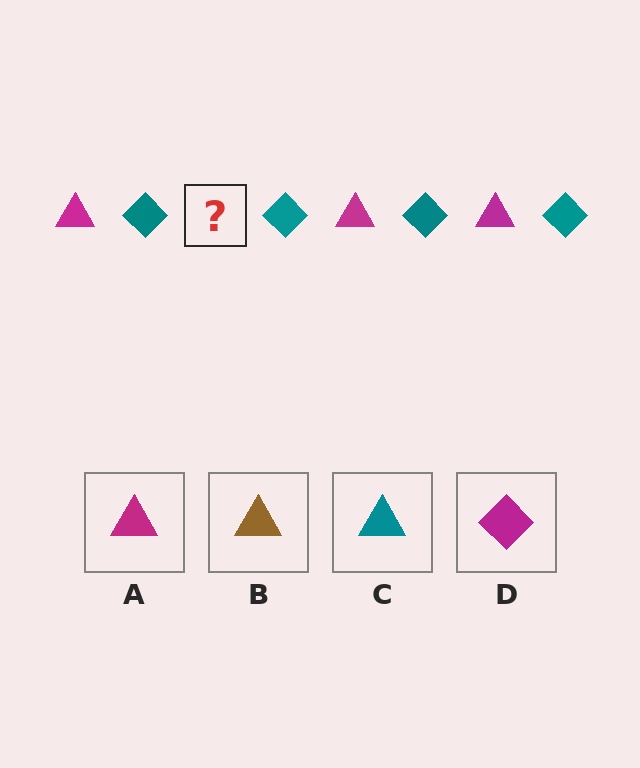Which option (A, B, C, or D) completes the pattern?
A.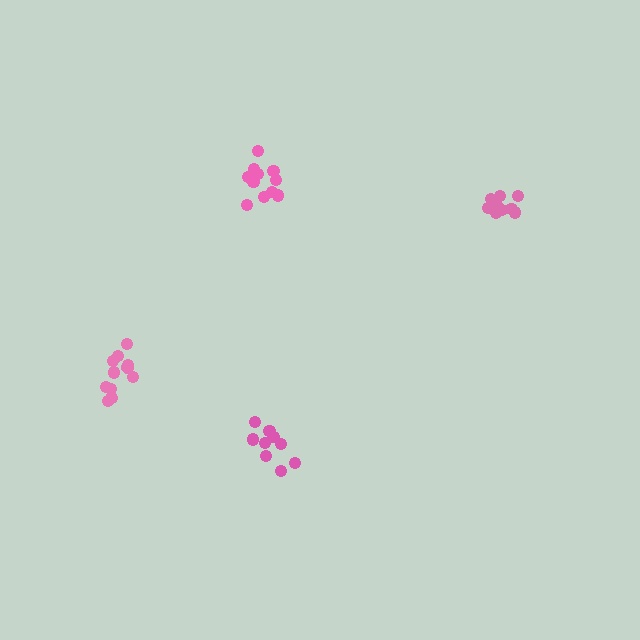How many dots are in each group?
Group 1: 9 dots, Group 2: 9 dots, Group 3: 11 dots, Group 4: 11 dots (40 total).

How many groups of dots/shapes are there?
There are 4 groups.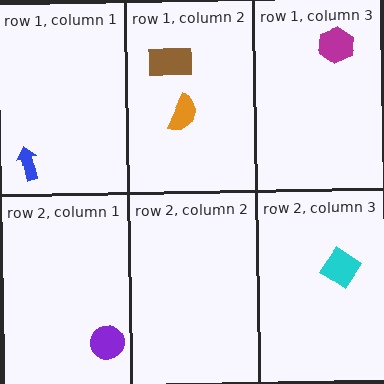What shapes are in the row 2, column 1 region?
The purple circle.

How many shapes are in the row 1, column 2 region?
2.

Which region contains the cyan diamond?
The row 2, column 3 region.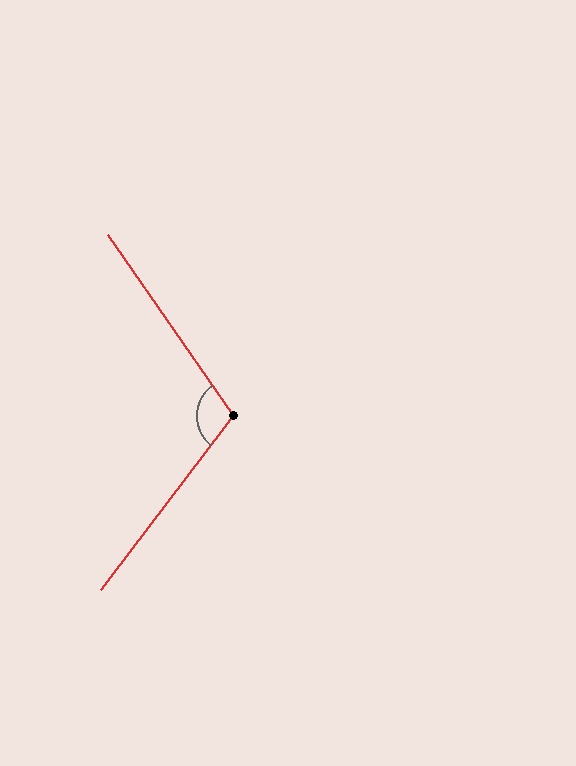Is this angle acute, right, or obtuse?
It is obtuse.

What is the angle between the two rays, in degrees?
Approximately 108 degrees.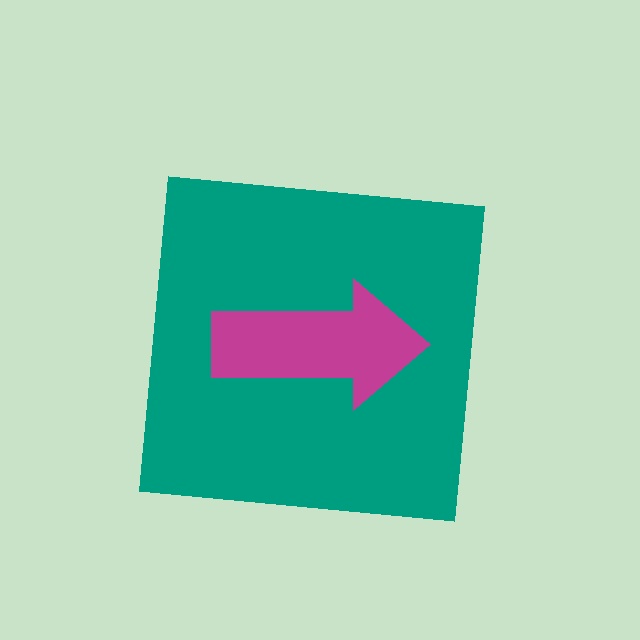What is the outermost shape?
The teal square.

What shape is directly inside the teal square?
The magenta arrow.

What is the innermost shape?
The magenta arrow.